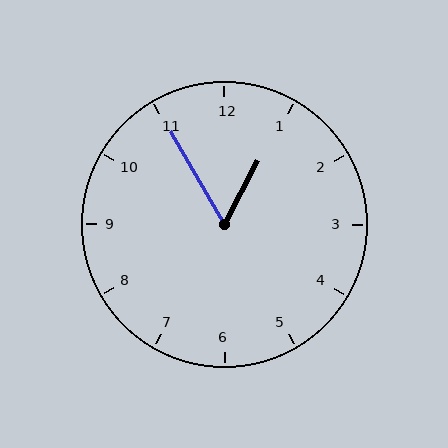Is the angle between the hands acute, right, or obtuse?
It is acute.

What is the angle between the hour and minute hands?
Approximately 58 degrees.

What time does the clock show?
12:55.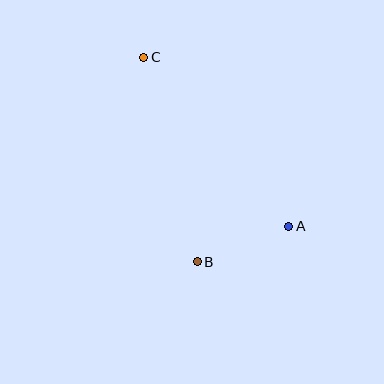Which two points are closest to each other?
Points A and B are closest to each other.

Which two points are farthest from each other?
Points A and C are farthest from each other.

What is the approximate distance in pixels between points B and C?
The distance between B and C is approximately 212 pixels.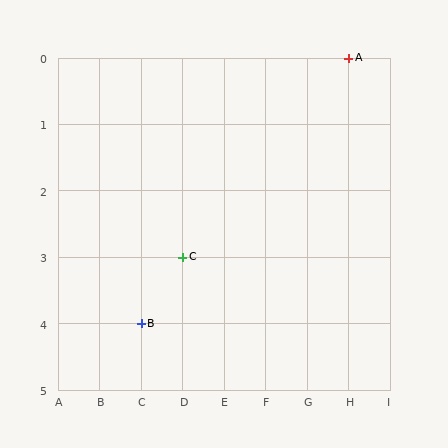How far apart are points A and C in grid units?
Points A and C are 4 columns and 3 rows apart (about 5.0 grid units diagonally).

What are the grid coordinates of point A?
Point A is at grid coordinates (H, 0).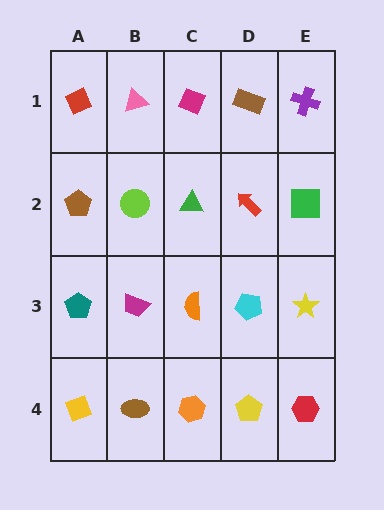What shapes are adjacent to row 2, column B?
A pink triangle (row 1, column B), a magenta trapezoid (row 3, column B), a brown pentagon (row 2, column A), a green triangle (row 2, column C).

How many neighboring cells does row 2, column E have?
3.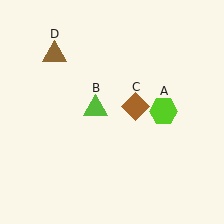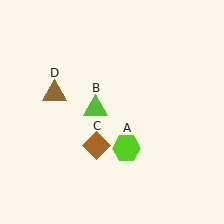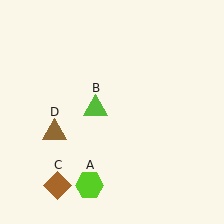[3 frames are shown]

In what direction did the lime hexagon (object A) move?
The lime hexagon (object A) moved down and to the left.